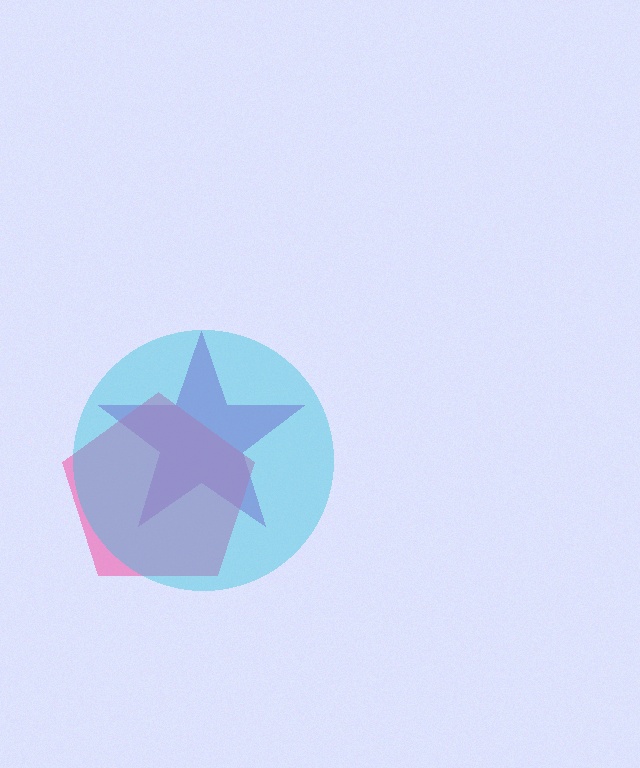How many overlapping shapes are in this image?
There are 3 overlapping shapes in the image.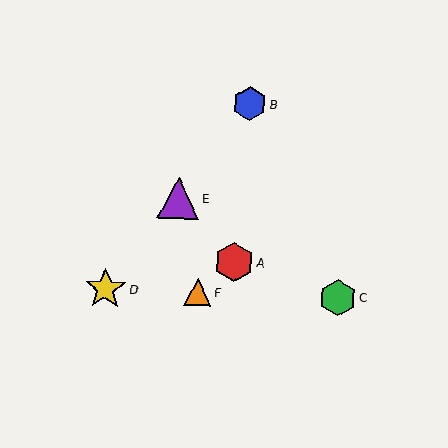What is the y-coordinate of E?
Object E is at y≈198.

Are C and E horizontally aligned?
No, C is at y≈298 and E is at y≈198.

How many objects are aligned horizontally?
3 objects (C, D, F) are aligned horizontally.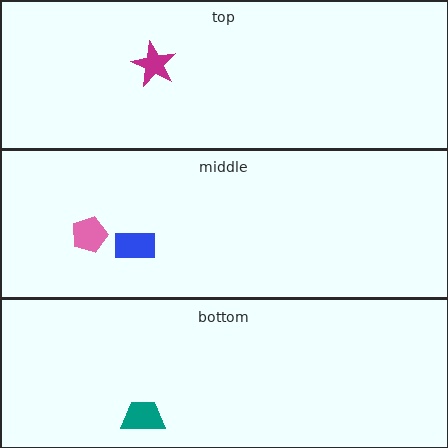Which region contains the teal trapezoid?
The bottom region.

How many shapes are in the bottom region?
1.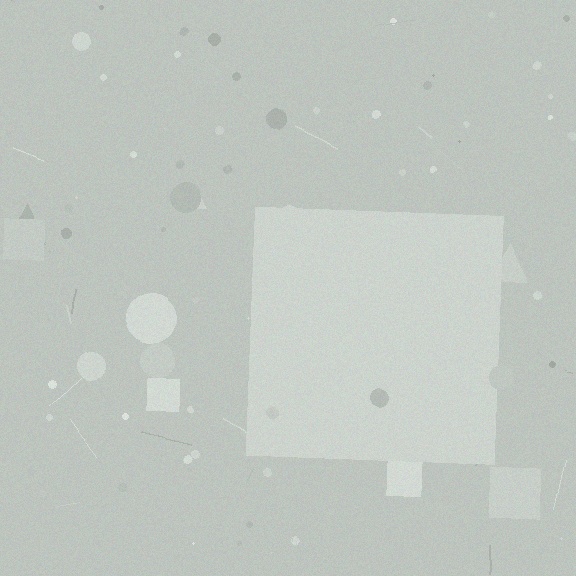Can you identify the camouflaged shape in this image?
The camouflaged shape is a square.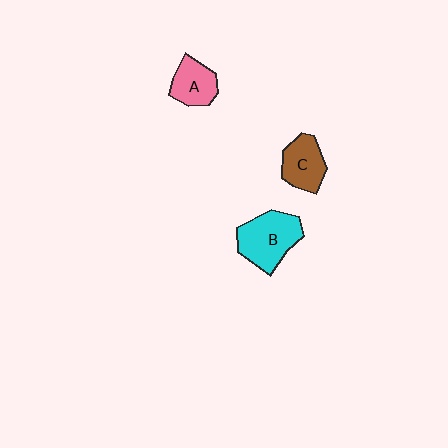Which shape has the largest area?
Shape B (cyan).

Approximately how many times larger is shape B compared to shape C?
Approximately 1.4 times.